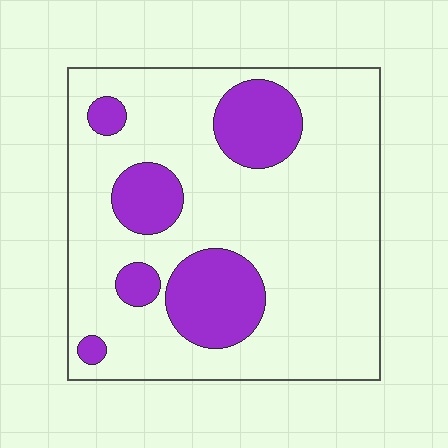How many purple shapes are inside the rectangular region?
6.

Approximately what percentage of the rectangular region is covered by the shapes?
Approximately 20%.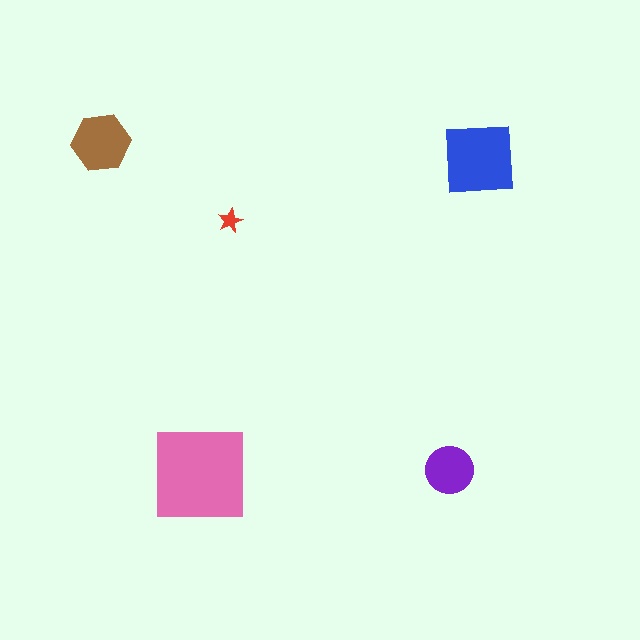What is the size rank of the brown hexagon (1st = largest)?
3rd.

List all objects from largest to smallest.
The pink square, the blue square, the brown hexagon, the purple circle, the red star.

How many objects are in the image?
There are 5 objects in the image.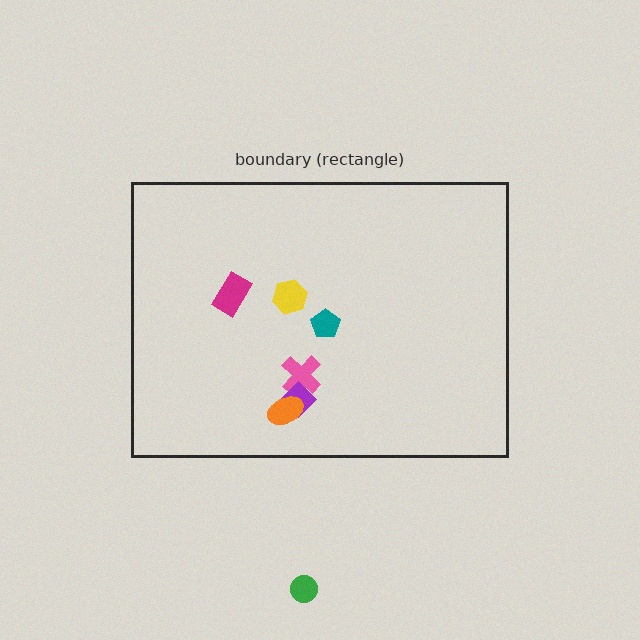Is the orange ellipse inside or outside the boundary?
Inside.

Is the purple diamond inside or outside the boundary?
Inside.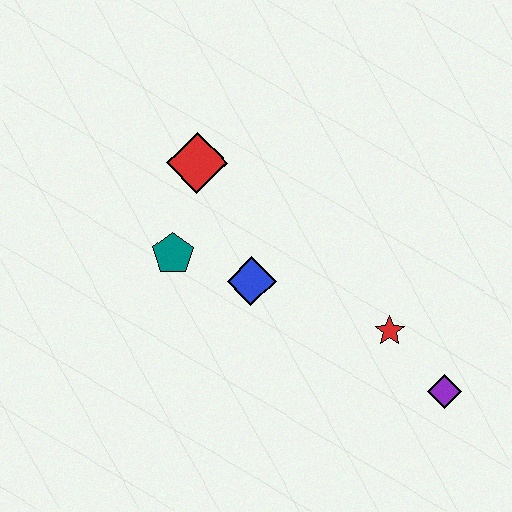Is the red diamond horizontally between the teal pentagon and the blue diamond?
Yes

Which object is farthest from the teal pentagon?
The purple diamond is farthest from the teal pentagon.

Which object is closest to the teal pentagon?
The blue diamond is closest to the teal pentagon.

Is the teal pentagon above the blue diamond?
Yes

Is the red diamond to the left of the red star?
Yes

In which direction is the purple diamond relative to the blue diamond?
The purple diamond is to the right of the blue diamond.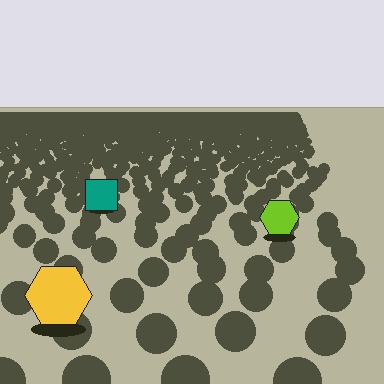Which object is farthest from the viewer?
The teal square is farthest from the viewer. It appears smaller and the ground texture around it is denser.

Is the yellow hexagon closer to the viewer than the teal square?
Yes. The yellow hexagon is closer — you can tell from the texture gradient: the ground texture is coarser near it.